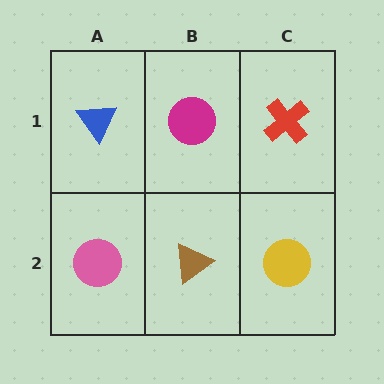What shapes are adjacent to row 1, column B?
A brown triangle (row 2, column B), a blue triangle (row 1, column A), a red cross (row 1, column C).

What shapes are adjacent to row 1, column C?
A yellow circle (row 2, column C), a magenta circle (row 1, column B).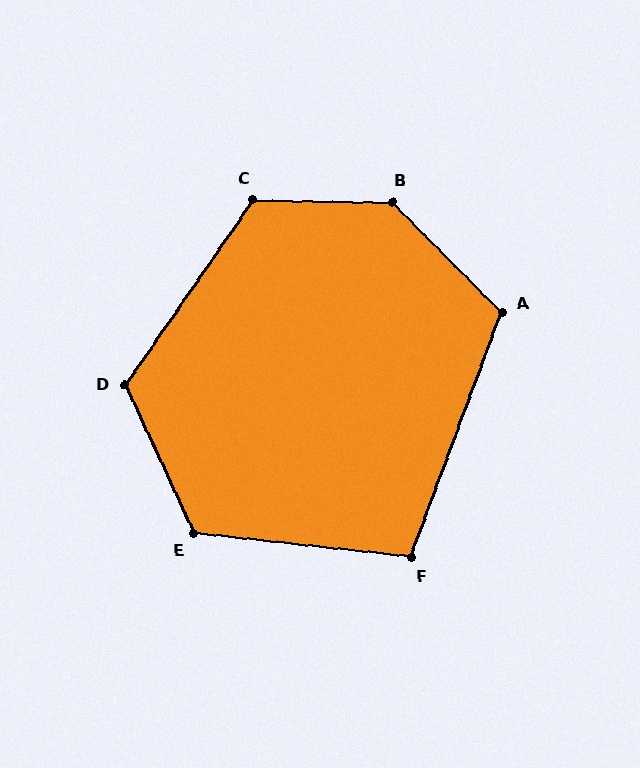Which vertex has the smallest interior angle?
F, at approximately 104 degrees.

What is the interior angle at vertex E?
Approximately 121 degrees (obtuse).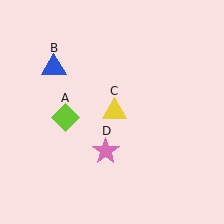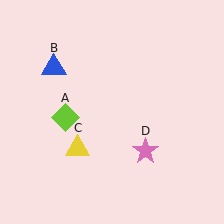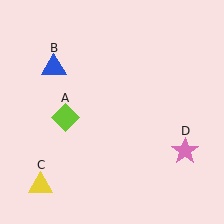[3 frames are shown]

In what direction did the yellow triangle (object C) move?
The yellow triangle (object C) moved down and to the left.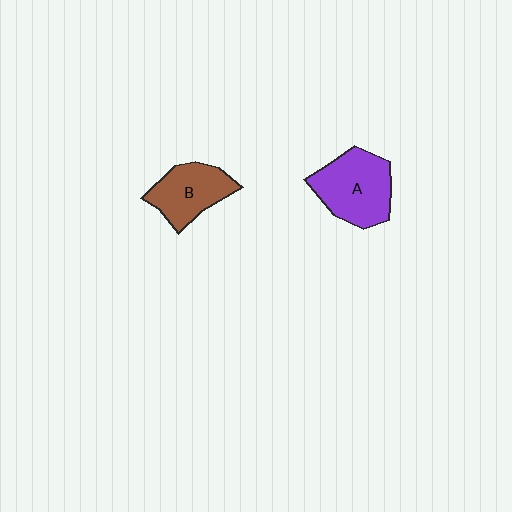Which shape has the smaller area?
Shape B (brown).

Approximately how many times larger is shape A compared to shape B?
Approximately 1.3 times.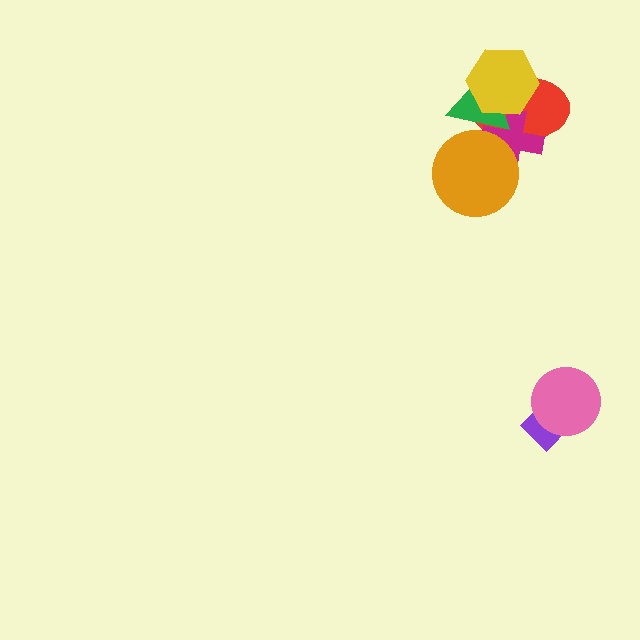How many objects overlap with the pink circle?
1 object overlaps with the pink circle.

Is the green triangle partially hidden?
Yes, it is partially covered by another shape.